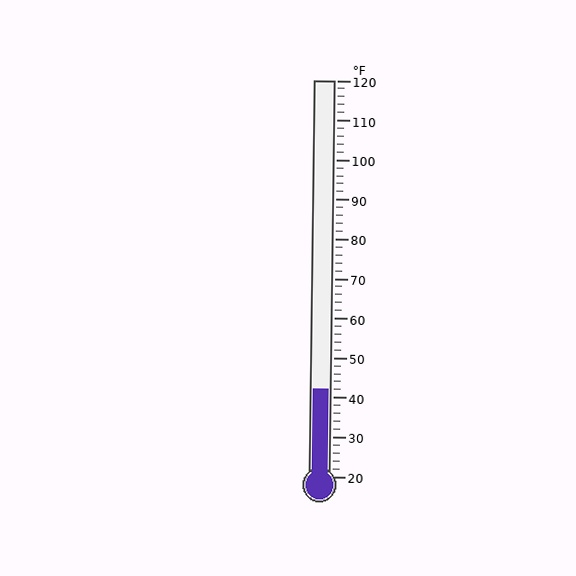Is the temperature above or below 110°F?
The temperature is below 110°F.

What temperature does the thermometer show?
The thermometer shows approximately 42°F.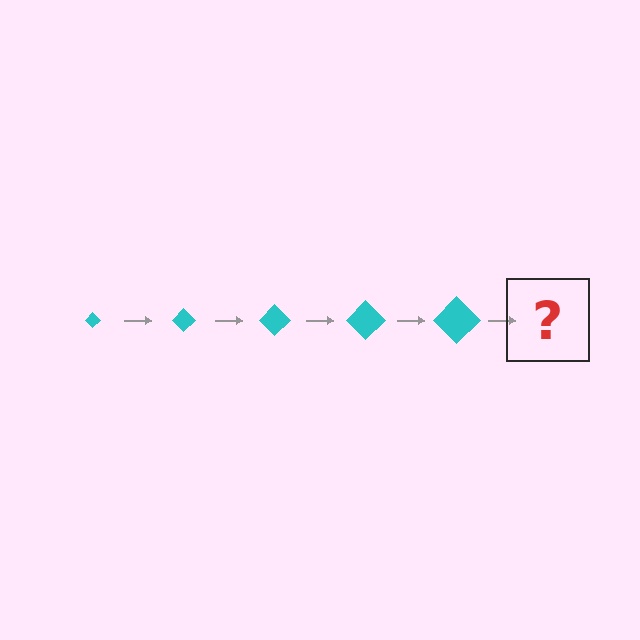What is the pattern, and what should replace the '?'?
The pattern is that the diamond gets progressively larger each step. The '?' should be a cyan diamond, larger than the previous one.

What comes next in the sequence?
The next element should be a cyan diamond, larger than the previous one.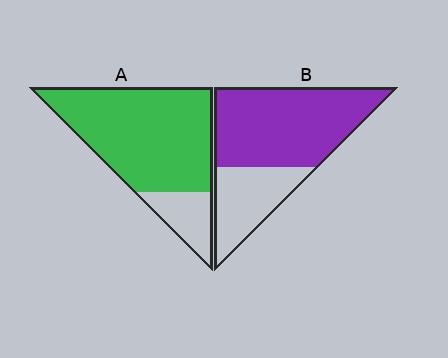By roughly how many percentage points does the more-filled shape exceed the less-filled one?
By roughly 15 percentage points (A over B).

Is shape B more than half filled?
Yes.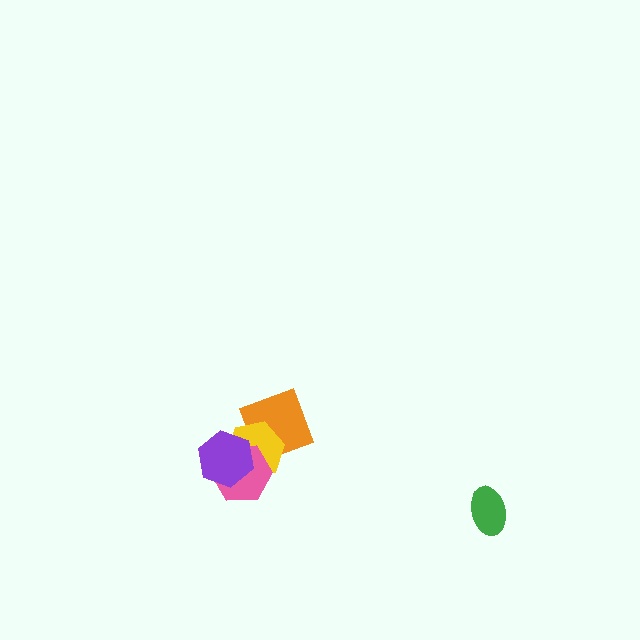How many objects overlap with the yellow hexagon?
3 objects overlap with the yellow hexagon.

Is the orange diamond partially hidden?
Yes, it is partially covered by another shape.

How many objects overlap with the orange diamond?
3 objects overlap with the orange diamond.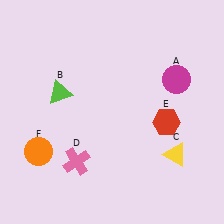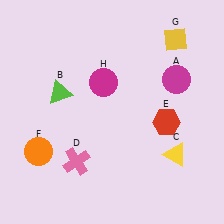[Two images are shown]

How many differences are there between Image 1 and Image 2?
There are 2 differences between the two images.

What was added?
A yellow diamond (G), a magenta circle (H) were added in Image 2.